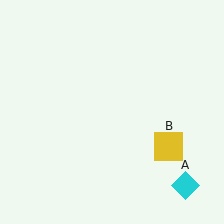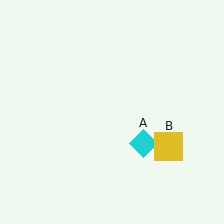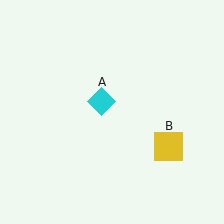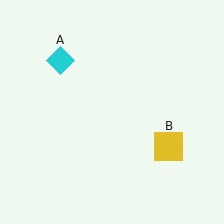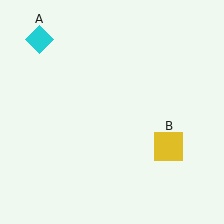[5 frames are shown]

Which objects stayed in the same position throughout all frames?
Yellow square (object B) remained stationary.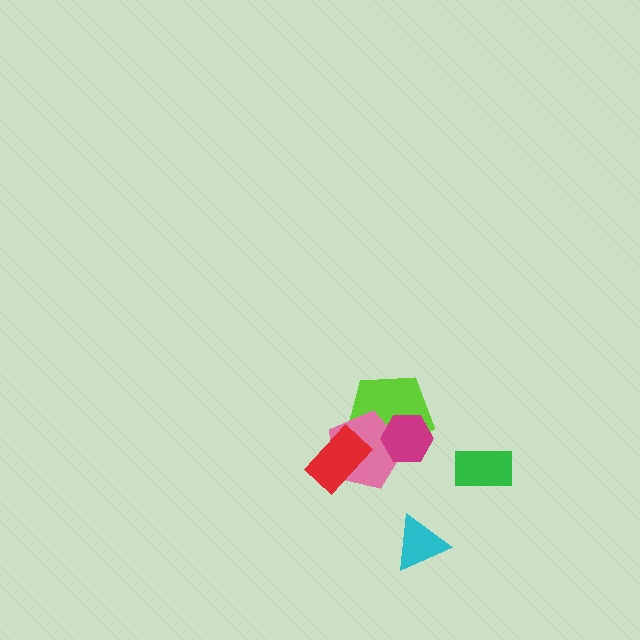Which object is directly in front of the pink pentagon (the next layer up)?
The magenta hexagon is directly in front of the pink pentagon.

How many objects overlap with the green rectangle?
0 objects overlap with the green rectangle.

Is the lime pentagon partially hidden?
Yes, it is partially covered by another shape.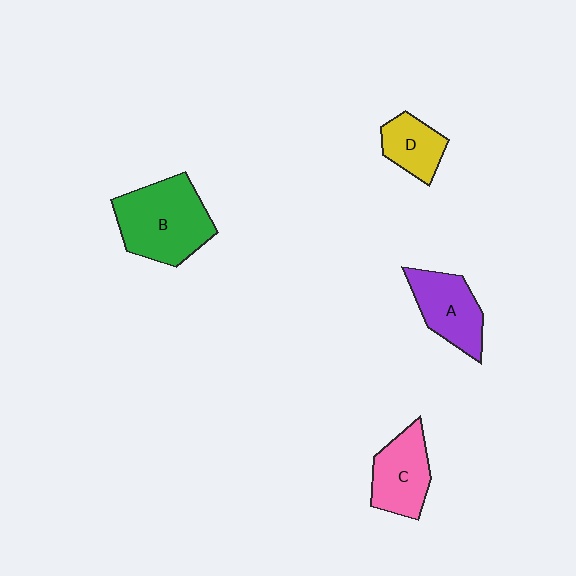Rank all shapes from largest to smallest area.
From largest to smallest: B (green), A (purple), C (pink), D (yellow).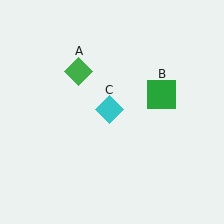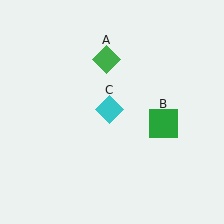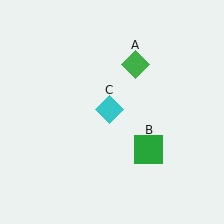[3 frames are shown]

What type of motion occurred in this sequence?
The green diamond (object A), green square (object B) rotated clockwise around the center of the scene.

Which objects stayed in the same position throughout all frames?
Cyan diamond (object C) remained stationary.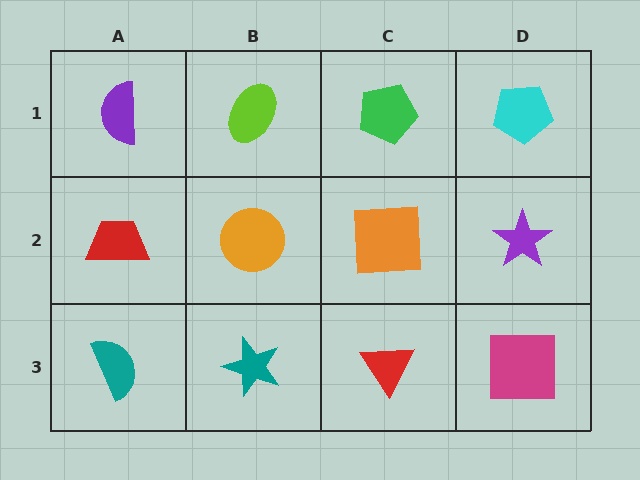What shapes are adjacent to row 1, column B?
An orange circle (row 2, column B), a purple semicircle (row 1, column A), a green pentagon (row 1, column C).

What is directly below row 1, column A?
A red trapezoid.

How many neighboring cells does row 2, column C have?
4.